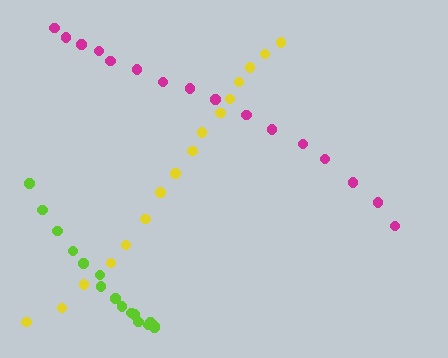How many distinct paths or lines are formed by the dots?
There are 3 distinct paths.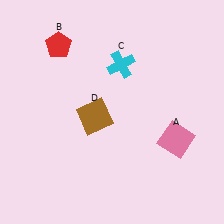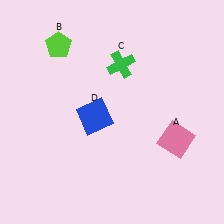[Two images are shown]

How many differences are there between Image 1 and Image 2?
There are 3 differences between the two images.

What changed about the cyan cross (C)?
In Image 1, C is cyan. In Image 2, it changed to green.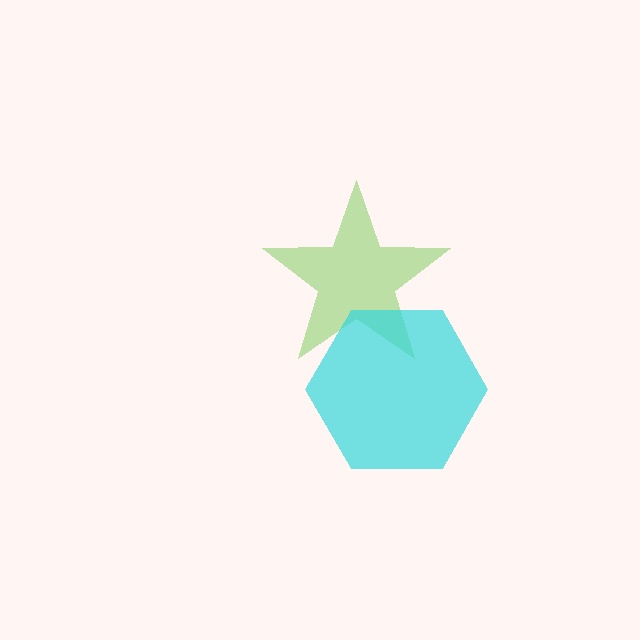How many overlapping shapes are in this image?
There are 2 overlapping shapes in the image.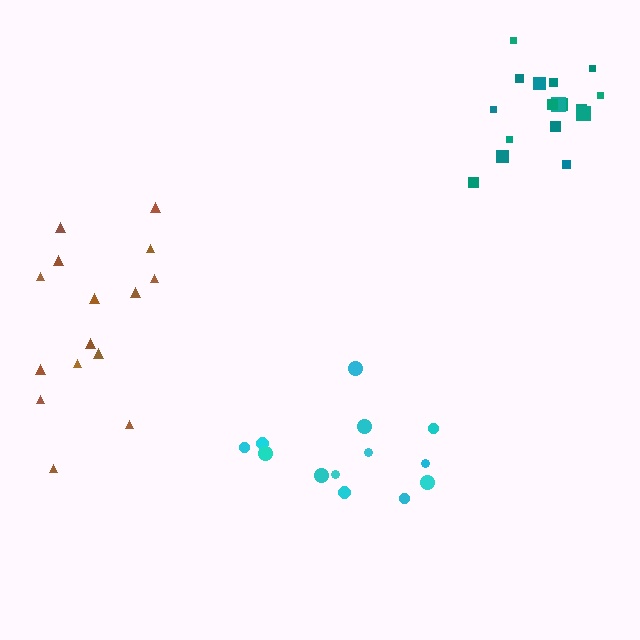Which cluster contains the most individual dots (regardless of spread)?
Teal (17).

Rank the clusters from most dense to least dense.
teal, cyan, brown.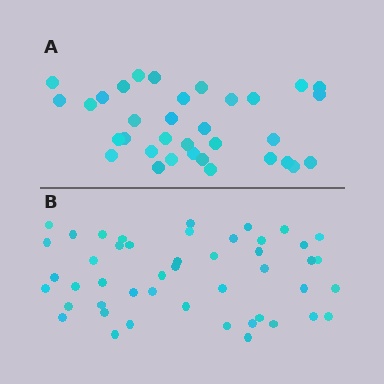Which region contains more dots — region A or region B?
Region B (the bottom region) has more dots.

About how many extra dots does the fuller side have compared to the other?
Region B has approximately 15 more dots than region A.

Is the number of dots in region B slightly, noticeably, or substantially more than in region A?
Region B has noticeably more, but not dramatically so. The ratio is roughly 1.4 to 1.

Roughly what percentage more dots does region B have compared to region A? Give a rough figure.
About 40% more.